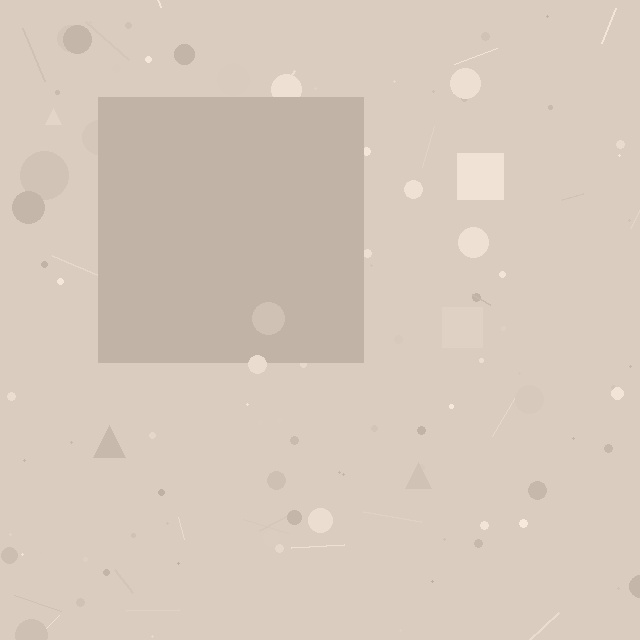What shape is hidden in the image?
A square is hidden in the image.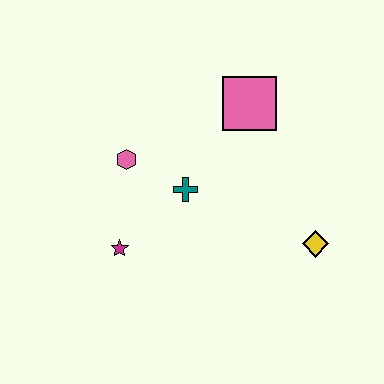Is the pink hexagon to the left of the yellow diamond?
Yes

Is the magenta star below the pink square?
Yes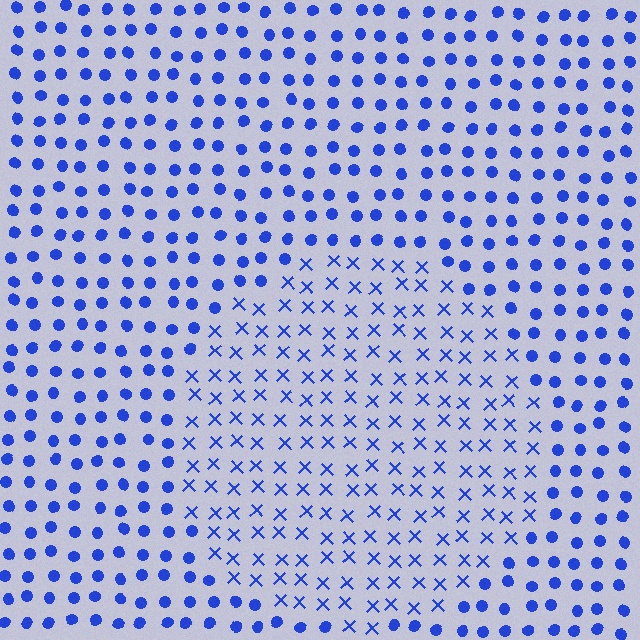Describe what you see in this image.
The image is filled with small blue elements arranged in a uniform grid. A circle-shaped region contains X marks, while the surrounding area contains circles. The boundary is defined purely by the change in element shape.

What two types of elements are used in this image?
The image uses X marks inside the circle region and circles outside it.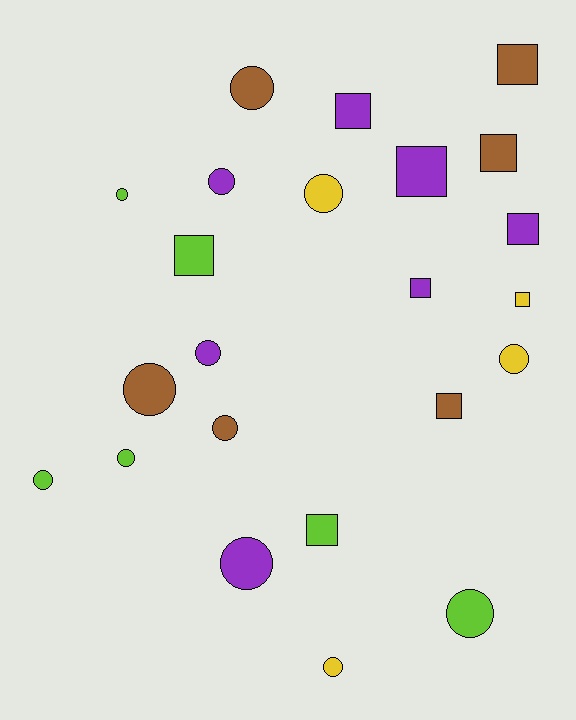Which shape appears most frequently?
Circle, with 13 objects.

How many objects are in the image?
There are 23 objects.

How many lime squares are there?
There are 2 lime squares.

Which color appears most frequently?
Purple, with 7 objects.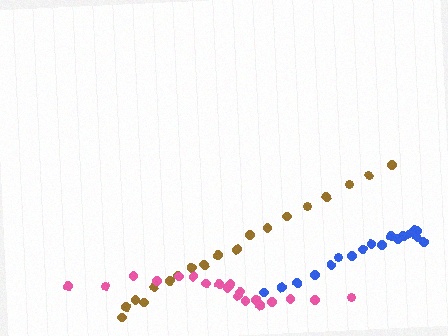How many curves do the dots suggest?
There are 3 distinct paths.